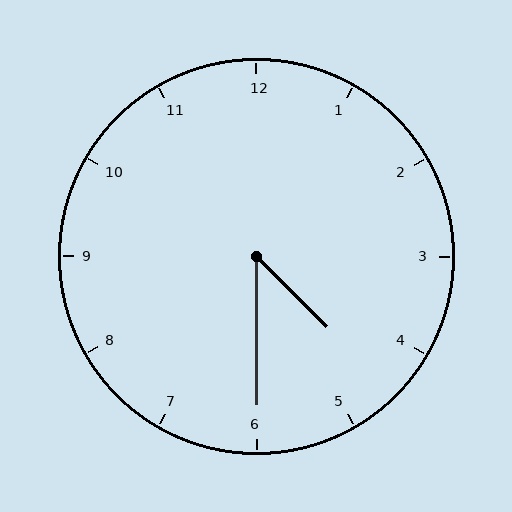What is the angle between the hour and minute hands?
Approximately 45 degrees.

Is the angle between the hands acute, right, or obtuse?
It is acute.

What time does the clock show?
4:30.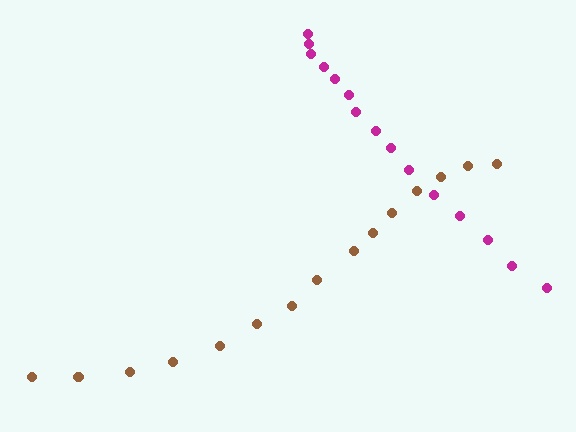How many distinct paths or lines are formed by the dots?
There are 2 distinct paths.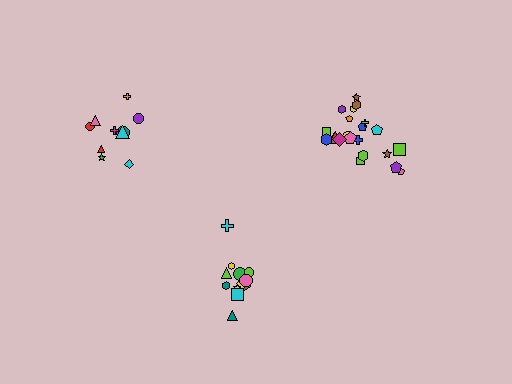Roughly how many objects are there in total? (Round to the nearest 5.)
Roughly 45 objects in total.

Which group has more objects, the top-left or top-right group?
The top-right group.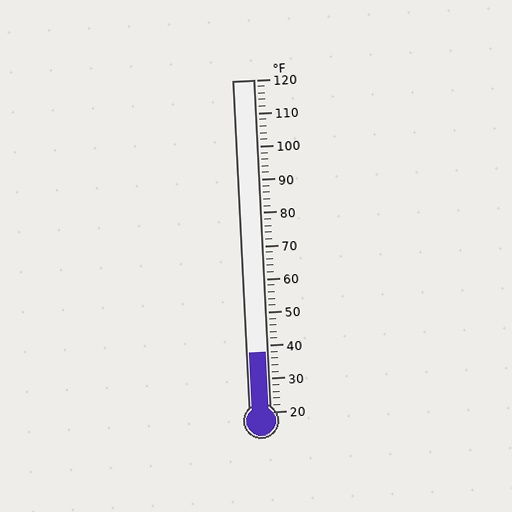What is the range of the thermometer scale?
The thermometer scale ranges from 20°F to 120°F.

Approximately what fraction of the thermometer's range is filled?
The thermometer is filled to approximately 20% of its range.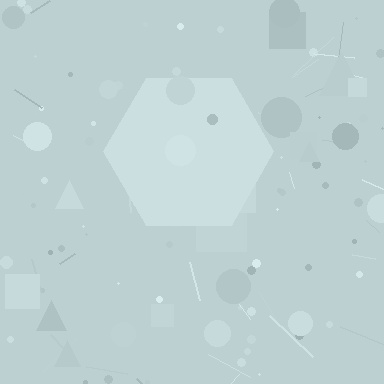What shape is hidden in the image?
A hexagon is hidden in the image.